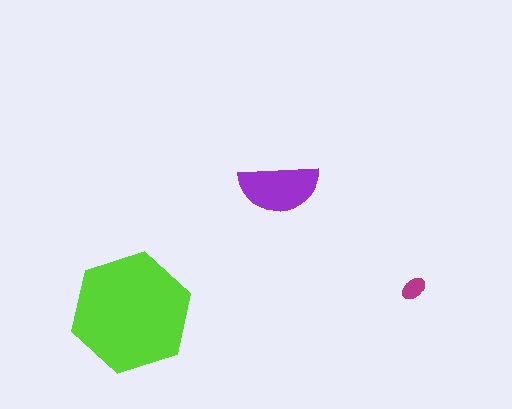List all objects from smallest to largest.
The magenta ellipse, the purple semicircle, the lime hexagon.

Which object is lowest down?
The lime hexagon is bottommost.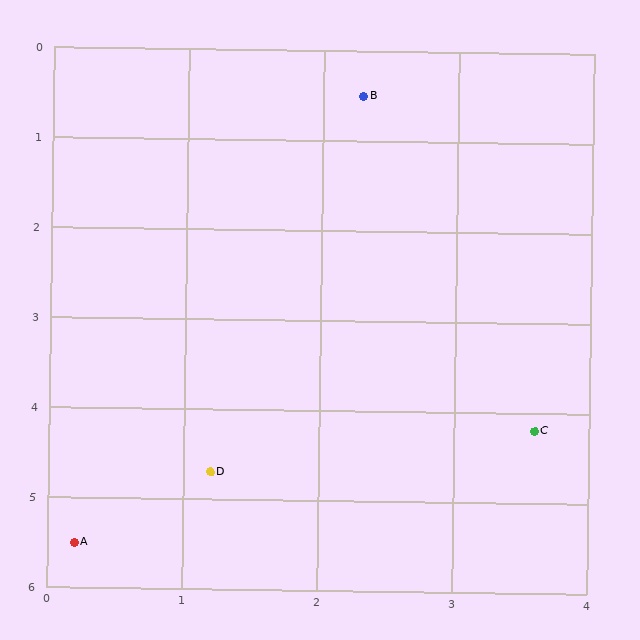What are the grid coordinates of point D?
Point D is at approximately (1.2, 4.7).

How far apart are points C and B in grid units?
Points C and B are about 3.9 grid units apart.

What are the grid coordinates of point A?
Point A is at approximately (0.2, 5.5).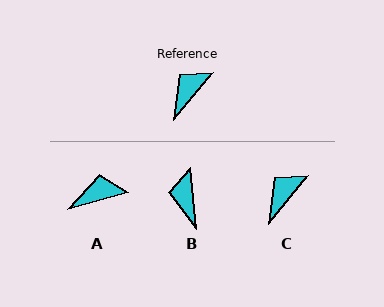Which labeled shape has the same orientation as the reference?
C.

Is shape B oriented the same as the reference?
No, it is off by about 45 degrees.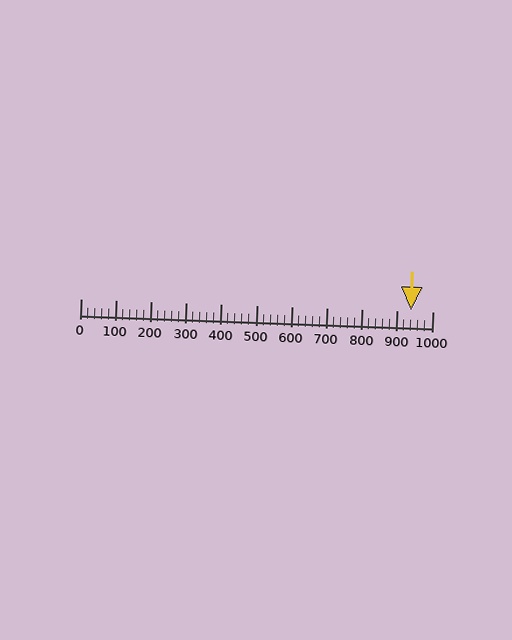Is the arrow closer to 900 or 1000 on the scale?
The arrow is closer to 900.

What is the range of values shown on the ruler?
The ruler shows values from 0 to 1000.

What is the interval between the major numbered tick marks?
The major tick marks are spaced 100 units apart.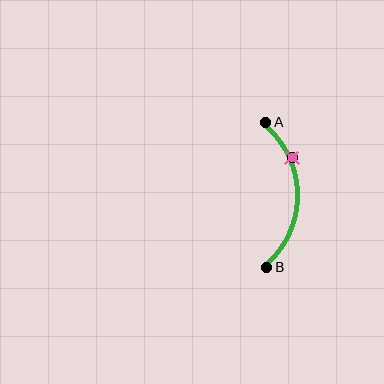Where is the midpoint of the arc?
The arc midpoint is the point on the curve farthest from the straight line joining A and B. It sits to the right of that line.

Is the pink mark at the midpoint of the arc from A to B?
No. The pink mark lies on the arc but is closer to endpoint A. The arc midpoint would be at the point on the curve equidistant along the arc from both A and B.